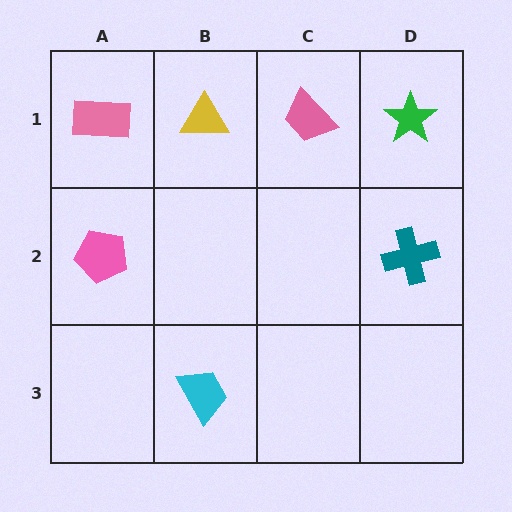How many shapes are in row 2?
2 shapes.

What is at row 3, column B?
A cyan trapezoid.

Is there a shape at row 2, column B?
No, that cell is empty.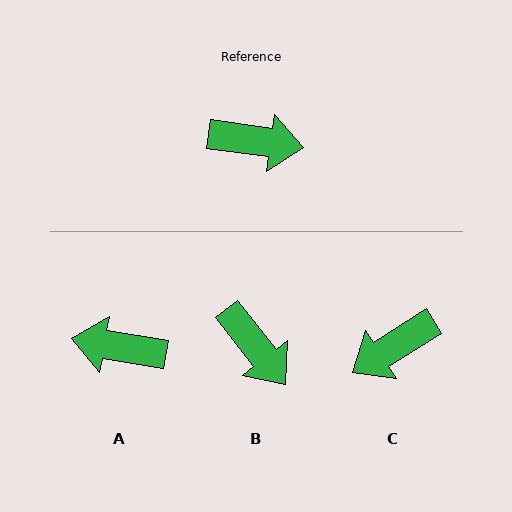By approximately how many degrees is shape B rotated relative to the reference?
Approximately 44 degrees clockwise.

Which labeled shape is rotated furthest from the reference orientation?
A, about 179 degrees away.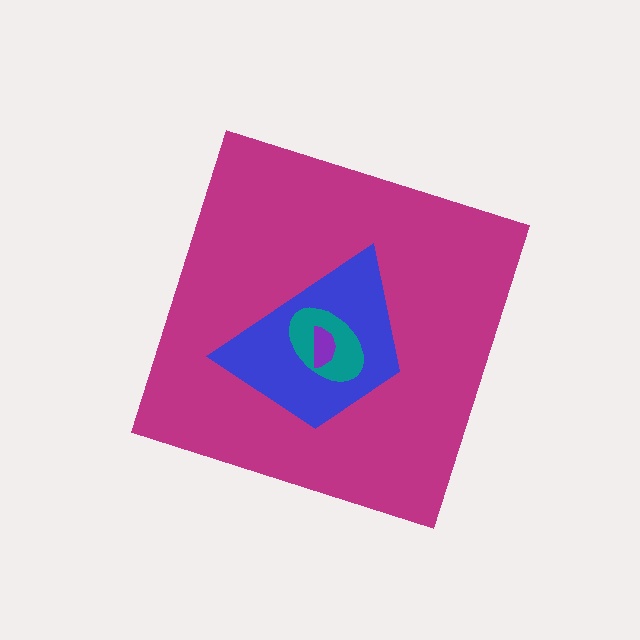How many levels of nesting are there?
4.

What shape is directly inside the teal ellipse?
The purple semicircle.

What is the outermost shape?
The magenta diamond.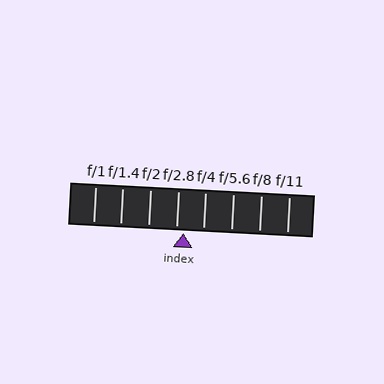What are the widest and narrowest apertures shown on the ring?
The widest aperture shown is f/1 and the narrowest is f/11.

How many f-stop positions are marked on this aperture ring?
There are 8 f-stop positions marked.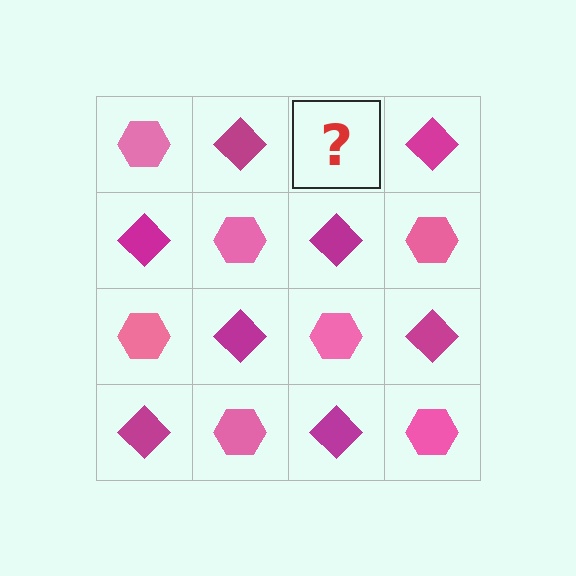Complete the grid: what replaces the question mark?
The question mark should be replaced with a pink hexagon.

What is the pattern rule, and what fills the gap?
The rule is that it alternates pink hexagon and magenta diamond in a checkerboard pattern. The gap should be filled with a pink hexagon.